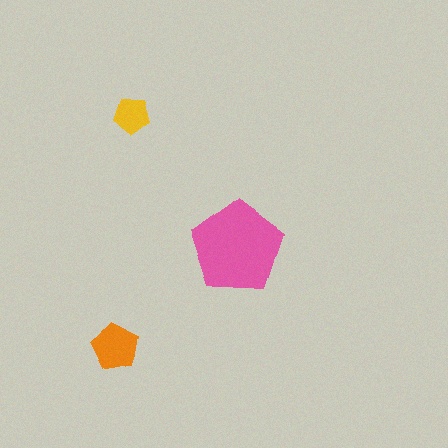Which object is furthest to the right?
The pink pentagon is rightmost.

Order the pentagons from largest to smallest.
the pink one, the orange one, the yellow one.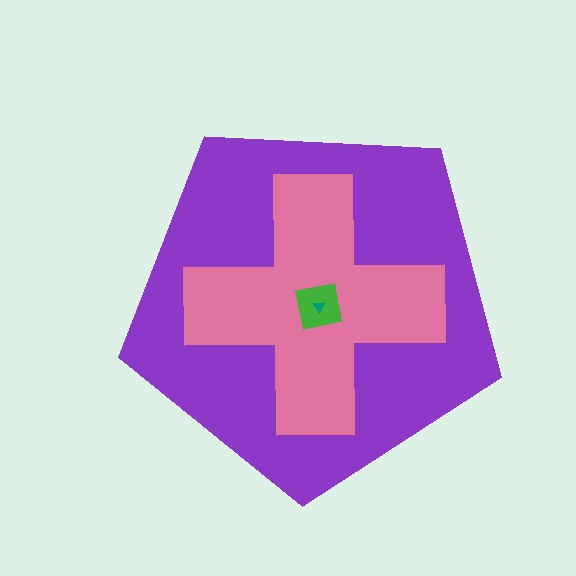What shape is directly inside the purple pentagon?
The pink cross.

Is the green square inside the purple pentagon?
Yes.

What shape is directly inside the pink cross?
The green square.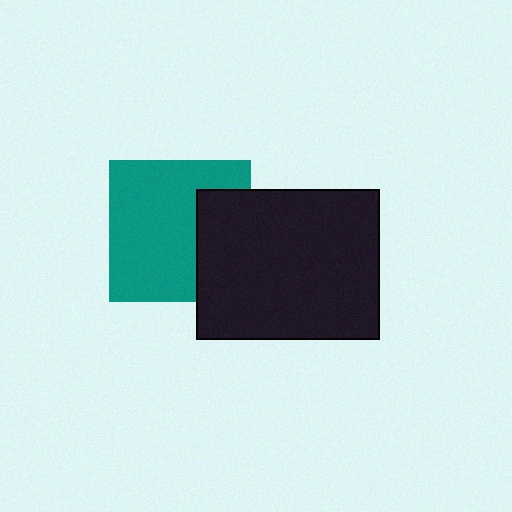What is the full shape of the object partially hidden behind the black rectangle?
The partially hidden object is a teal square.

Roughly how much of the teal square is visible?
Most of it is visible (roughly 69%).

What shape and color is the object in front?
The object in front is a black rectangle.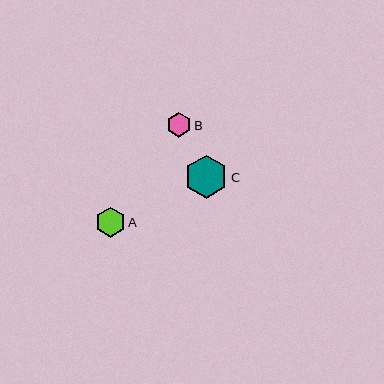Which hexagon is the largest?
Hexagon C is the largest with a size of approximately 43 pixels.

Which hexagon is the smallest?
Hexagon B is the smallest with a size of approximately 24 pixels.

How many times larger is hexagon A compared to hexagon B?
Hexagon A is approximately 1.2 times the size of hexagon B.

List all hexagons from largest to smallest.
From largest to smallest: C, A, B.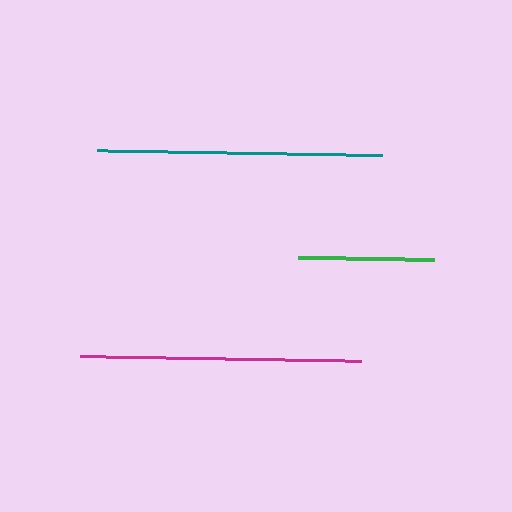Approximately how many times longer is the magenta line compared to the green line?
The magenta line is approximately 2.1 times the length of the green line.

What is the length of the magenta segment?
The magenta segment is approximately 281 pixels long.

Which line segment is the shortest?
The green line is the shortest at approximately 135 pixels.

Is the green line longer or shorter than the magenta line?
The magenta line is longer than the green line.